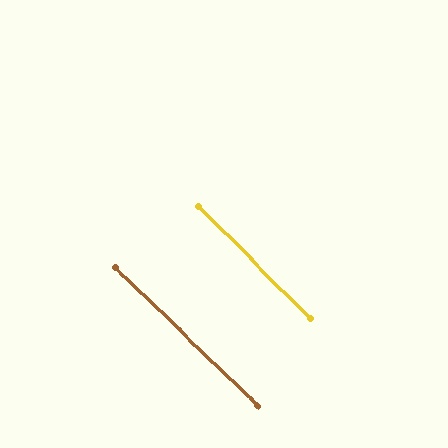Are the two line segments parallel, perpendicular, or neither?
Parallel — their directions differ by only 1.3°.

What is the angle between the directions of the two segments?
Approximately 1 degree.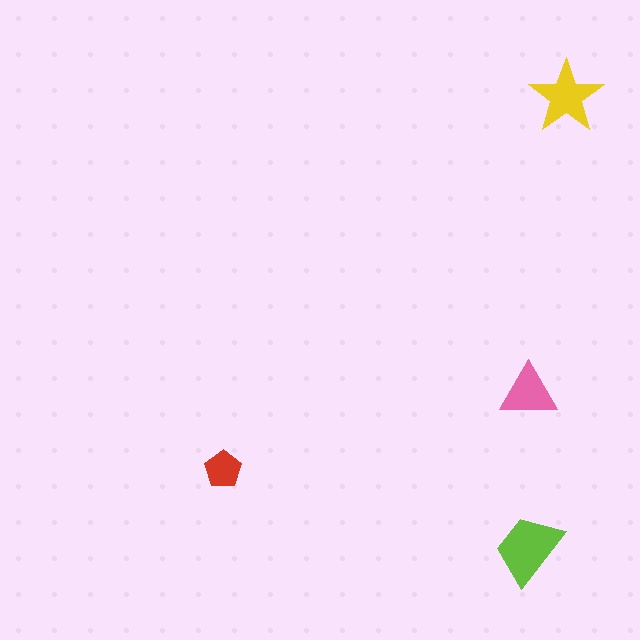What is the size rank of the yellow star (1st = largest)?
2nd.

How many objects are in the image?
There are 4 objects in the image.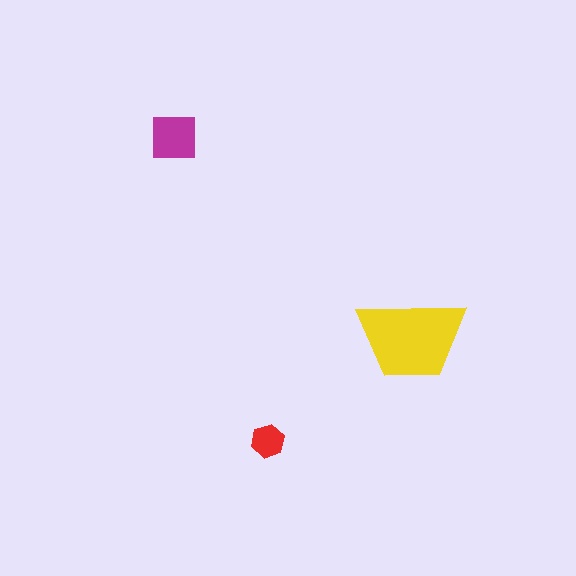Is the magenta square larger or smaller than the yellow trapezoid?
Smaller.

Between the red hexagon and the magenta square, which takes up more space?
The magenta square.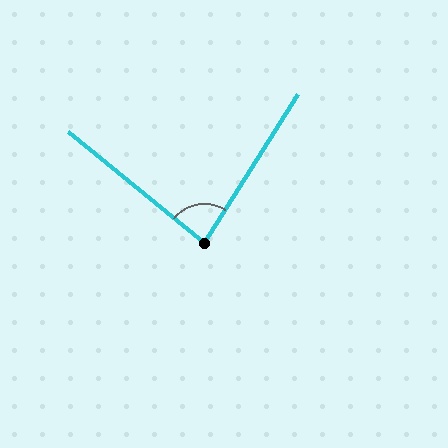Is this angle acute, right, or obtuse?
It is acute.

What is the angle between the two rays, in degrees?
Approximately 83 degrees.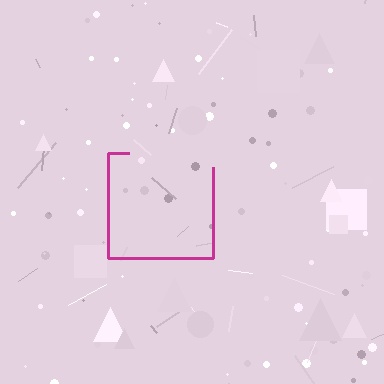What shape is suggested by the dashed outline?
The dashed outline suggests a square.